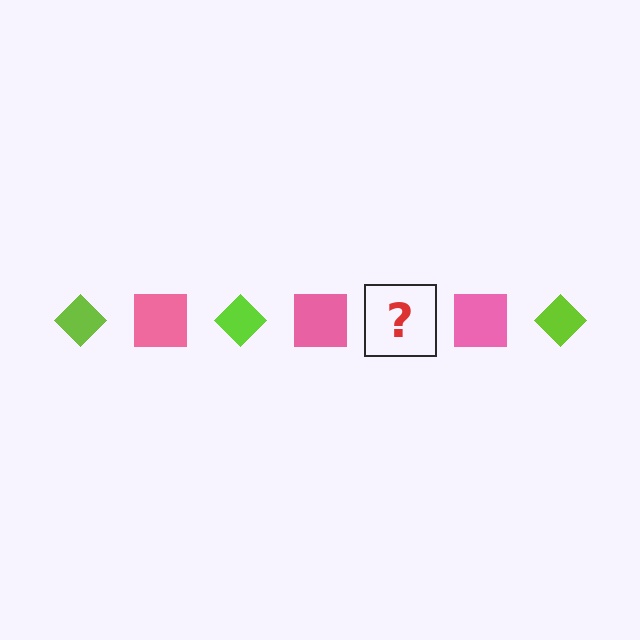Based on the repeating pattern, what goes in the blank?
The blank should be a lime diamond.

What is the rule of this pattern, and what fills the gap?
The rule is that the pattern alternates between lime diamond and pink square. The gap should be filled with a lime diamond.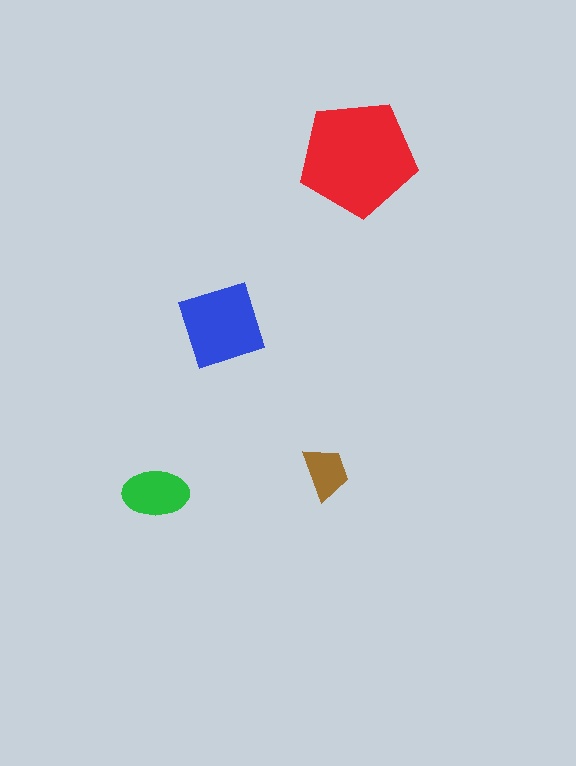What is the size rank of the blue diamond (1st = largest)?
2nd.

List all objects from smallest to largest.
The brown trapezoid, the green ellipse, the blue diamond, the red pentagon.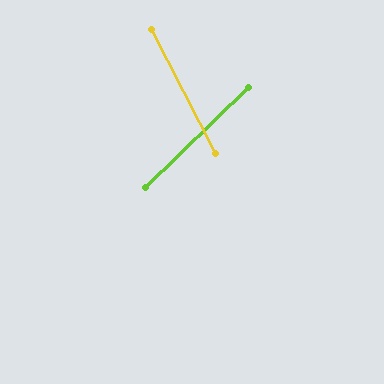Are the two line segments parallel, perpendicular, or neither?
Neither parallel nor perpendicular — they differ by about 74°.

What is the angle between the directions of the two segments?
Approximately 74 degrees.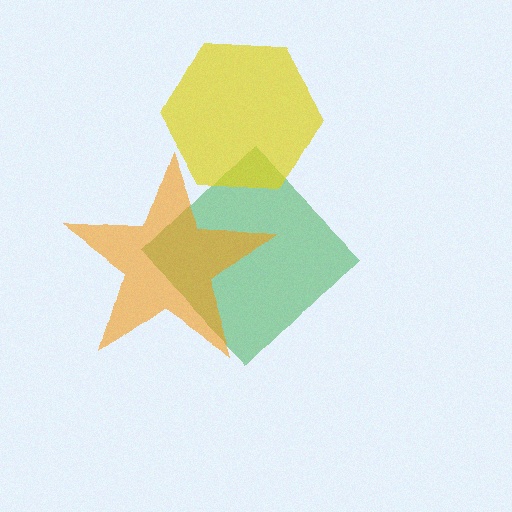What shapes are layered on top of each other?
The layered shapes are: a green diamond, an orange star, a yellow hexagon.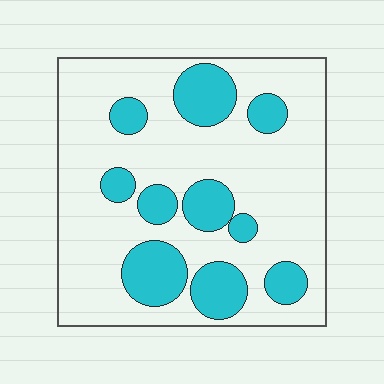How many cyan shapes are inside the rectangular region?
10.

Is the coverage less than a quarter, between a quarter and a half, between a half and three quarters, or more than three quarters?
Between a quarter and a half.